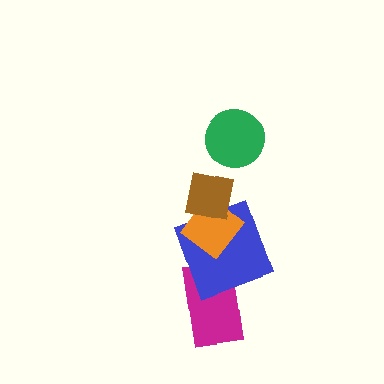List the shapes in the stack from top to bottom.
From top to bottom: the green circle, the brown square, the orange diamond, the blue square, the magenta rectangle.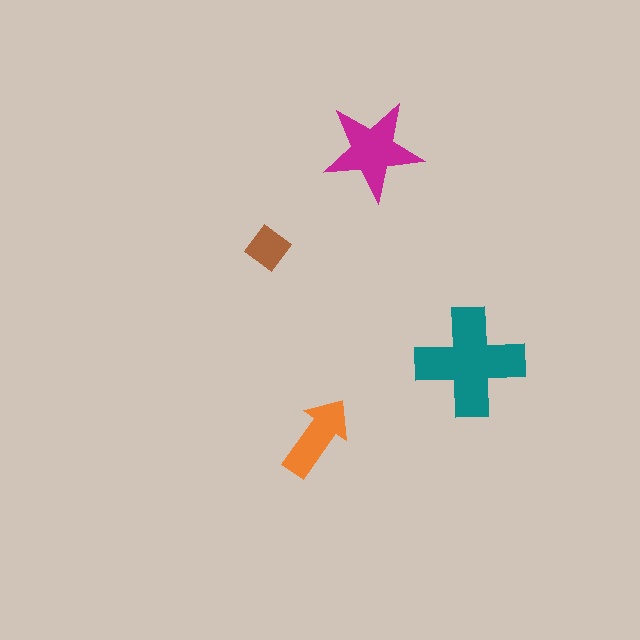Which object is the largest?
The teal cross.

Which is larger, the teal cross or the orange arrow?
The teal cross.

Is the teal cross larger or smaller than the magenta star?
Larger.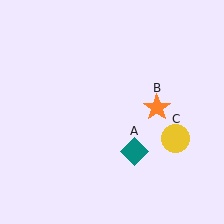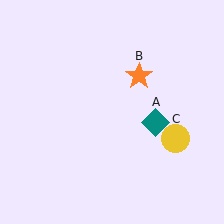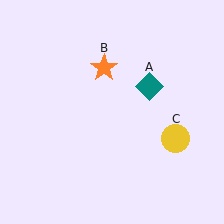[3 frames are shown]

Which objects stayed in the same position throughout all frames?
Yellow circle (object C) remained stationary.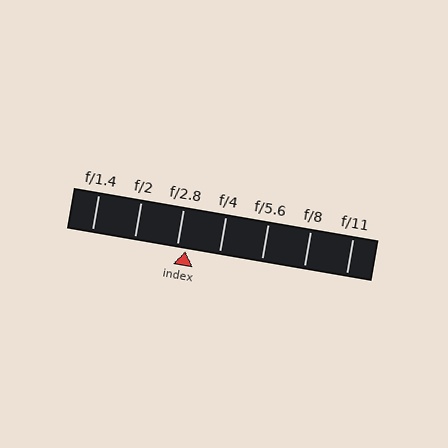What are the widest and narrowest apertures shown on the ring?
The widest aperture shown is f/1.4 and the narrowest is f/11.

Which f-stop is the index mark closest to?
The index mark is closest to f/2.8.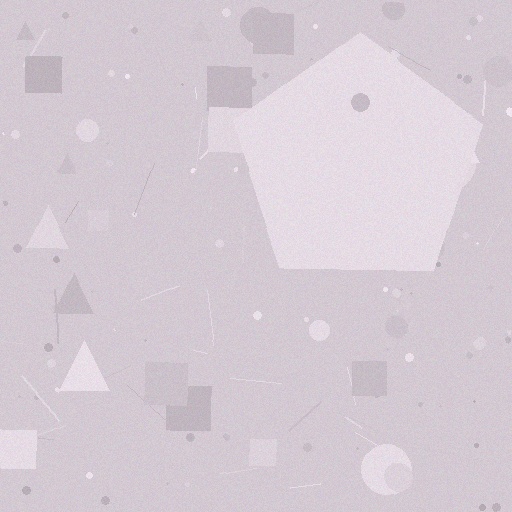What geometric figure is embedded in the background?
A pentagon is embedded in the background.